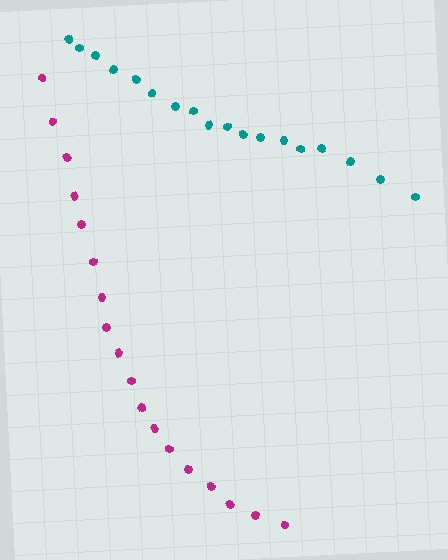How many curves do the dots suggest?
There are 2 distinct paths.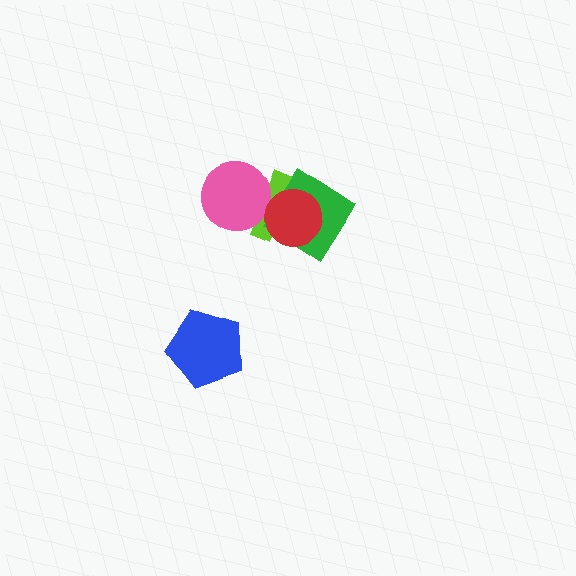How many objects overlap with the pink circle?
1 object overlaps with the pink circle.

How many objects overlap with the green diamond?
2 objects overlap with the green diamond.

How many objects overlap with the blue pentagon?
0 objects overlap with the blue pentagon.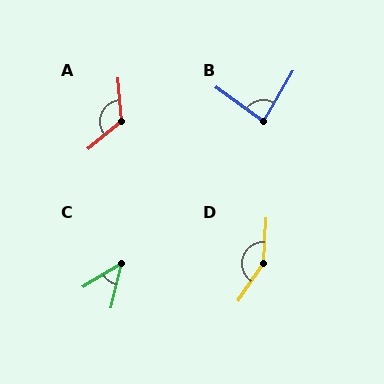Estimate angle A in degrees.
Approximately 124 degrees.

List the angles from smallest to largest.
C (46°), B (85°), A (124°), D (148°).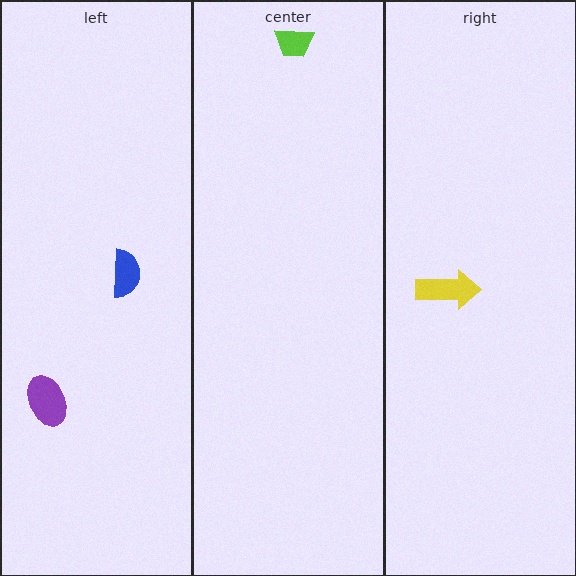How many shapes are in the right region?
1.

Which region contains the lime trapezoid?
The center region.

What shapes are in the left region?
The blue semicircle, the purple ellipse.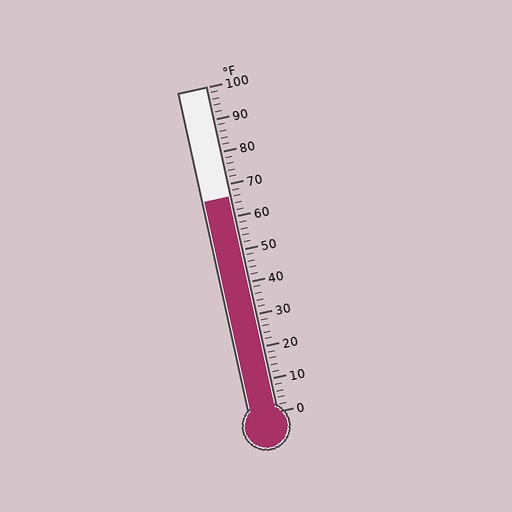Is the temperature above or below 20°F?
The temperature is above 20°F.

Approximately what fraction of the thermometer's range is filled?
The thermometer is filled to approximately 65% of its range.